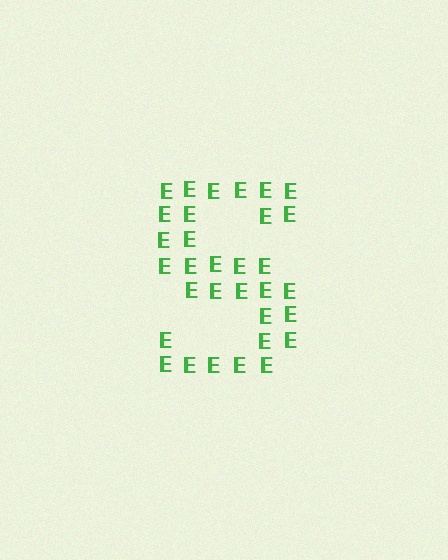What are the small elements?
The small elements are letter E's.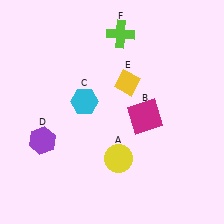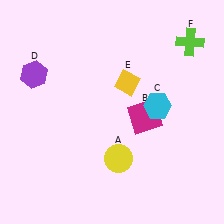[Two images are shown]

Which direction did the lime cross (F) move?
The lime cross (F) moved right.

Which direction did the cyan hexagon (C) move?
The cyan hexagon (C) moved right.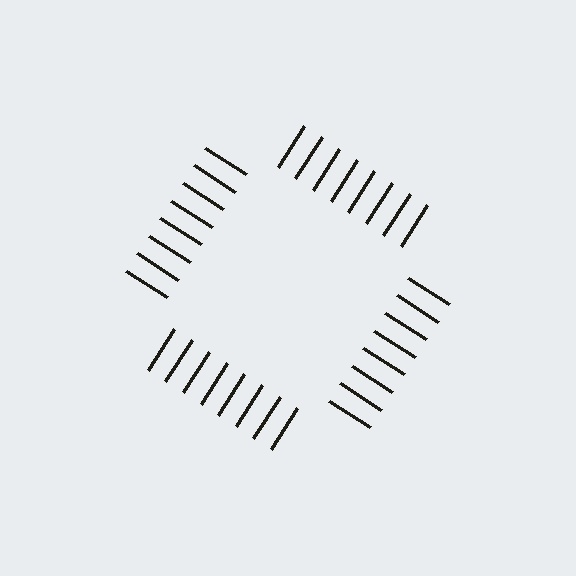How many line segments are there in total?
32 — 8 along each of the 4 edges.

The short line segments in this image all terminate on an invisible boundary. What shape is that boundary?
An illusory square — the line segments terminate on its edges but no continuous stroke is drawn.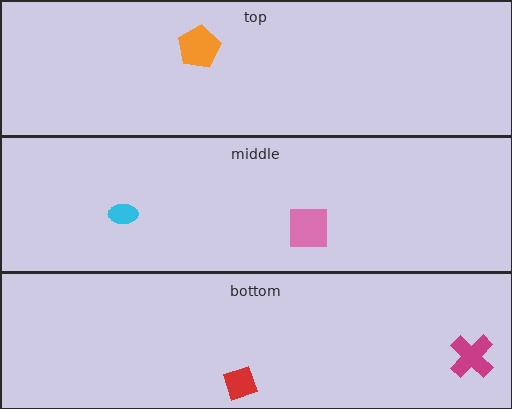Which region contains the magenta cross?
The bottom region.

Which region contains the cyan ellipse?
The middle region.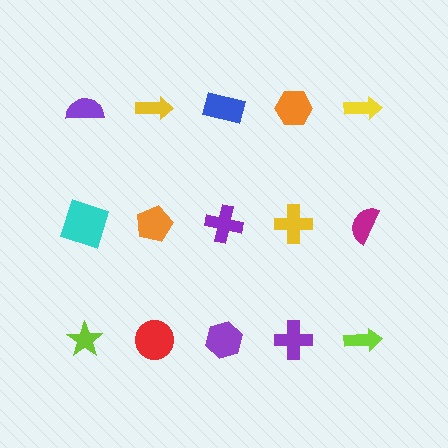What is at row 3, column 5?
A lime arrow.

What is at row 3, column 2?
A red circle.